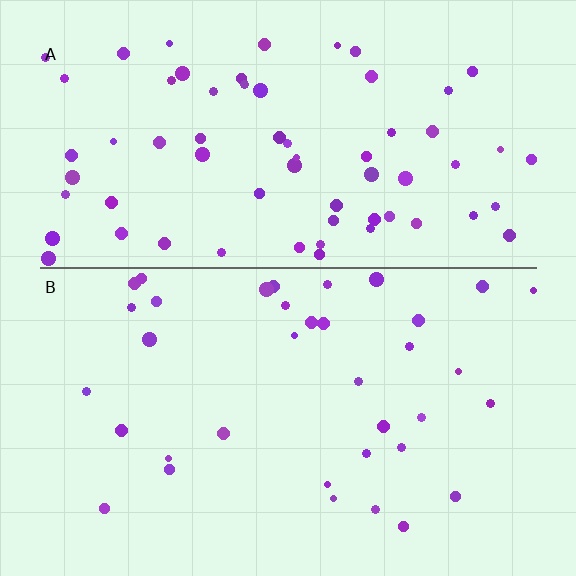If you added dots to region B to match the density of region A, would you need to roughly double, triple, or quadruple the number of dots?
Approximately double.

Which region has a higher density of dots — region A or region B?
A (the top).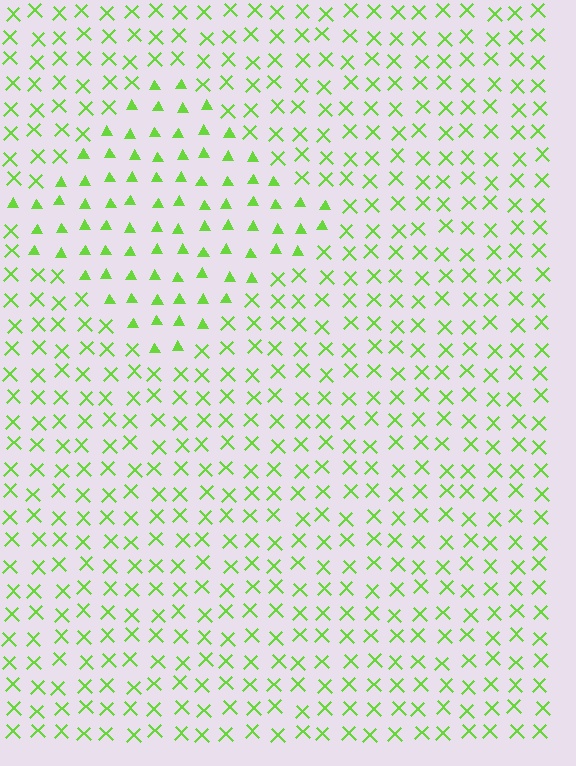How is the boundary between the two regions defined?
The boundary is defined by a change in element shape: triangles inside vs. X marks outside. All elements share the same color and spacing.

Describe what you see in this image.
The image is filled with small lime elements arranged in a uniform grid. A diamond-shaped region contains triangles, while the surrounding area contains X marks. The boundary is defined purely by the change in element shape.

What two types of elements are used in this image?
The image uses triangles inside the diamond region and X marks outside it.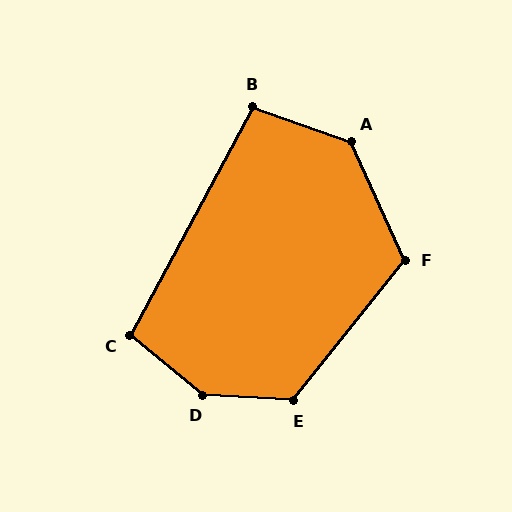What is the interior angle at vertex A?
Approximately 134 degrees (obtuse).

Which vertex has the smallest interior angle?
B, at approximately 99 degrees.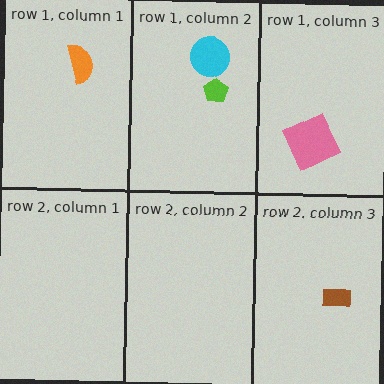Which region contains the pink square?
The row 1, column 3 region.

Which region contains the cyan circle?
The row 1, column 2 region.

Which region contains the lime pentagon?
The row 1, column 2 region.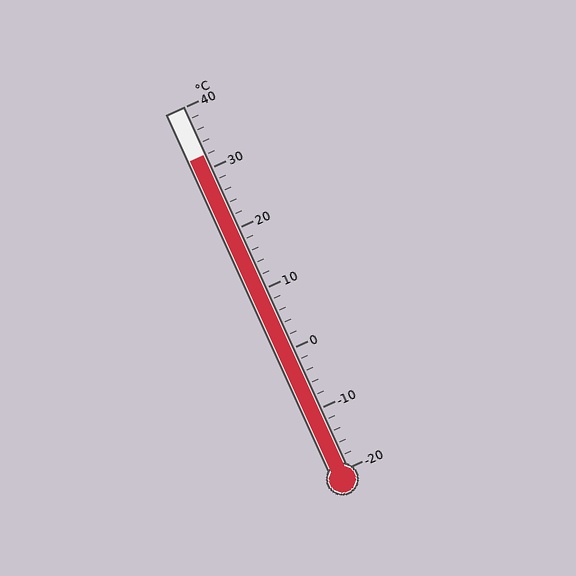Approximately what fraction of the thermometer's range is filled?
The thermometer is filled to approximately 85% of its range.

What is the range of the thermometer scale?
The thermometer scale ranges from -20°C to 40°C.